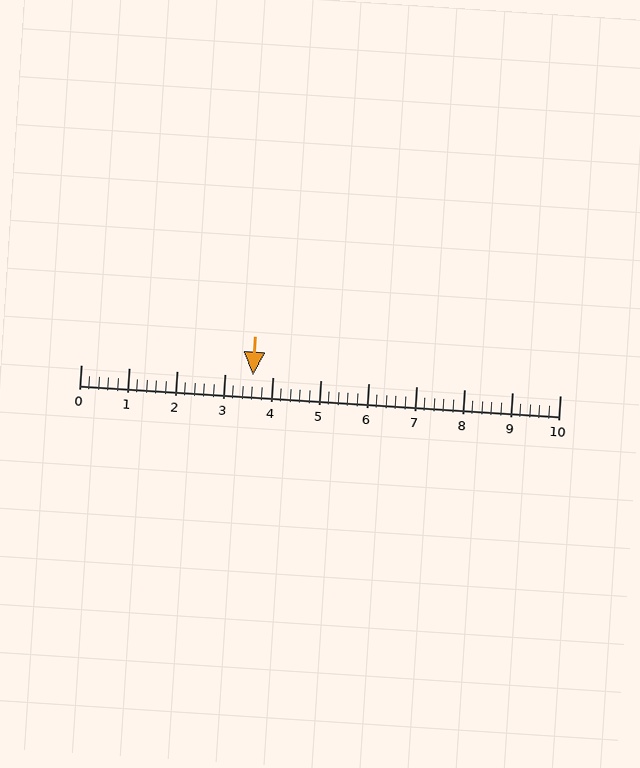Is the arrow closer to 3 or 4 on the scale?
The arrow is closer to 4.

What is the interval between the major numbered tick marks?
The major tick marks are spaced 1 units apart.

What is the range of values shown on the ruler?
The ruler shows values from 0 to 10.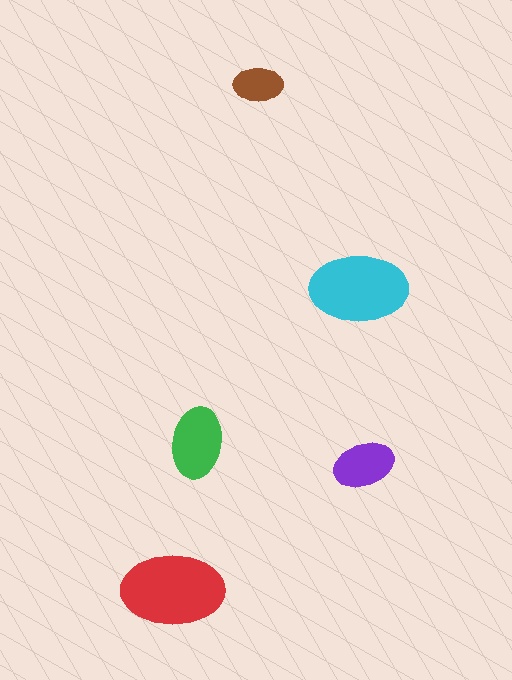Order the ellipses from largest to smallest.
the red one, the cyan one, the green one, the purple one, the brown one.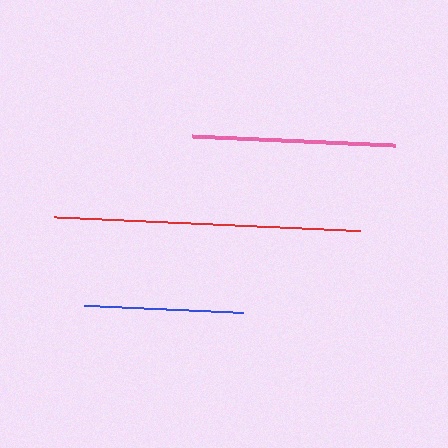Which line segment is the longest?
The red line is the longest at approximately 306 pixels.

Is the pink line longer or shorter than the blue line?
The pink line is longer than the blue line.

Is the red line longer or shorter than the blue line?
The red line is longer than the blue line.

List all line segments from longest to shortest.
From longest to shortest: red, pink, blue.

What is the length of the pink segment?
The pink segment is approximately 203 pixels long.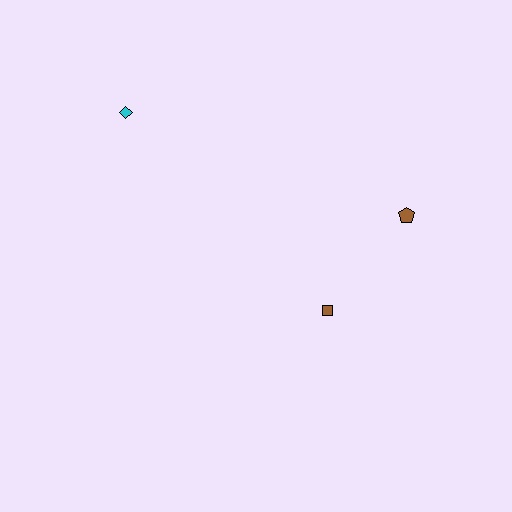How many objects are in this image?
There are 3 objects.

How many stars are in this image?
There are no stars.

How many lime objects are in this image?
There are no lime objects.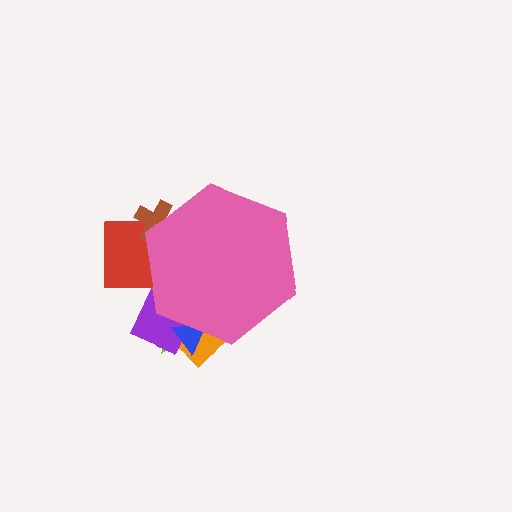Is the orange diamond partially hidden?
Yes, the orange diamond is partially hidden behind the pink hexagon.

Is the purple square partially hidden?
Yes, the purple square is partially hidden behind the pink hexagon.